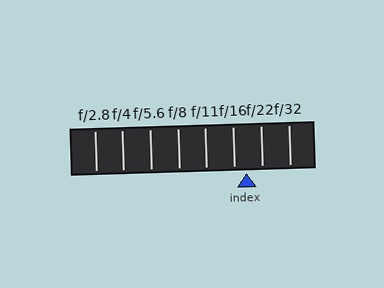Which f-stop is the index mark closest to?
The index mark is closest to f/16.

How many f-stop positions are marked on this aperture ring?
There are 8 f-stop positions marked.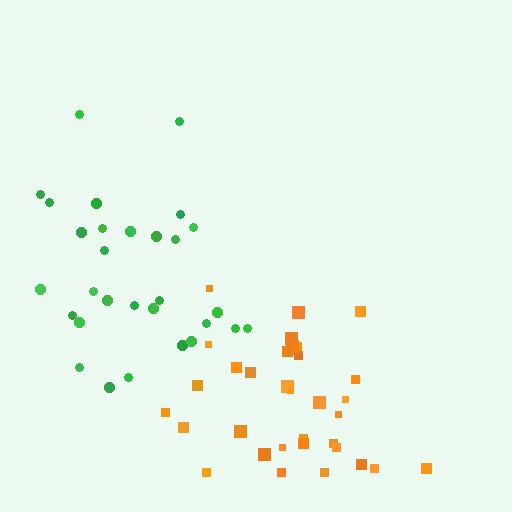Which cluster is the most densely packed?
Orange.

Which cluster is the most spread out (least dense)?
Green.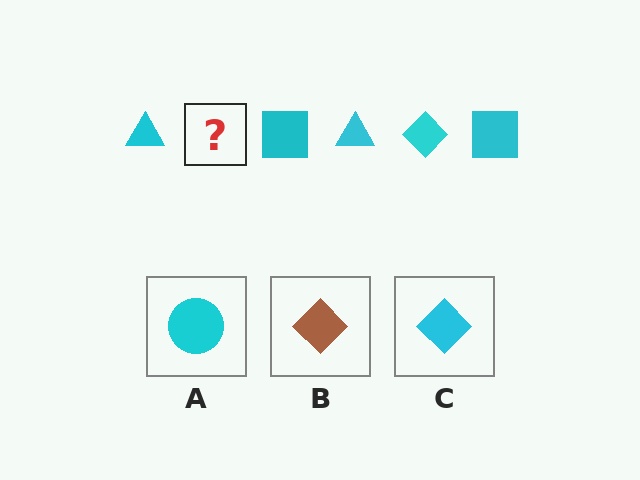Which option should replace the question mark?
Option C.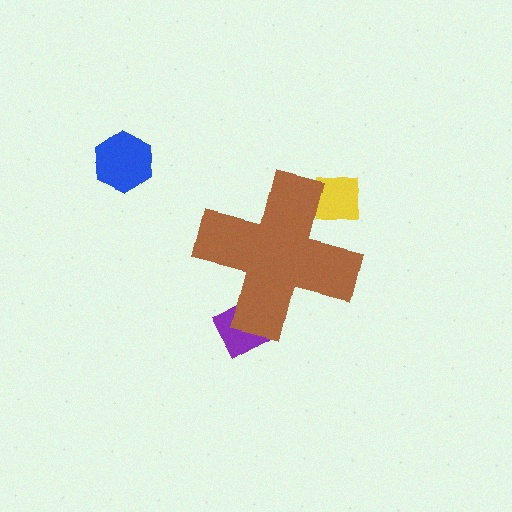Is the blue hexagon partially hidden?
No, the blue hexagon is fully visible.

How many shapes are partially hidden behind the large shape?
2 shapes are partially hidden.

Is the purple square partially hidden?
Yes, the purple square is partially hidden behind the brown cross.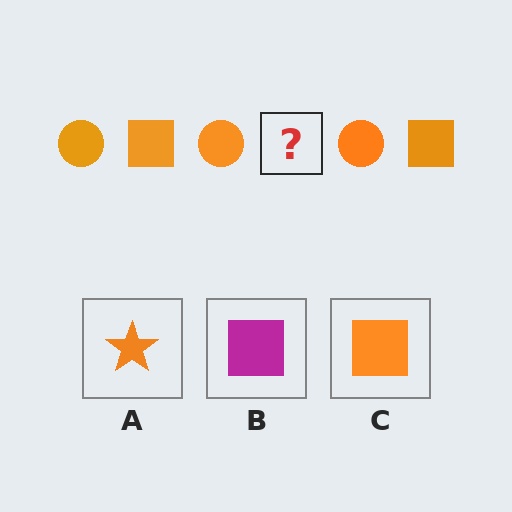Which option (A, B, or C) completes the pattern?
C.